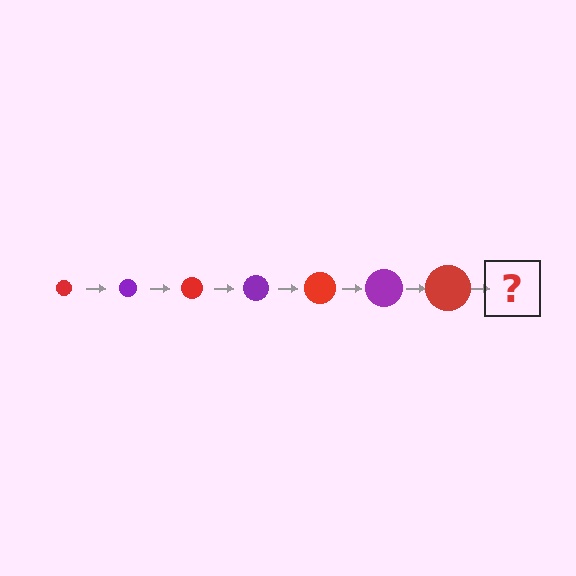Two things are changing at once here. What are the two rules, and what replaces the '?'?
The two rules are that the circle grows larger each step and the color cycles through red and purple. The '?' should be a purple circle, larger than the previous one.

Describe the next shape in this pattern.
It should be a purple circle, larger than the previous one.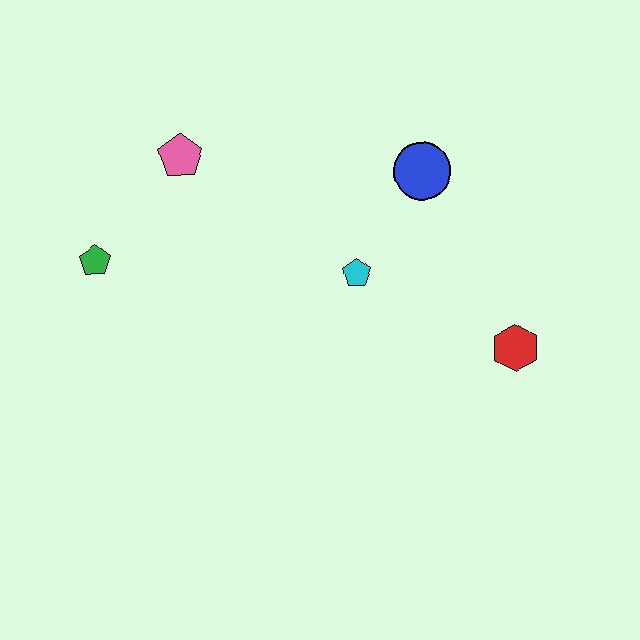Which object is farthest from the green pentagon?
The red hexagon is farthest from the green pentagon.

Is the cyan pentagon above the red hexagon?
Yes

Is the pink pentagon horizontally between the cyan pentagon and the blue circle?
No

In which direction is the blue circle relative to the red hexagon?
The blue circle is above the red hexagon.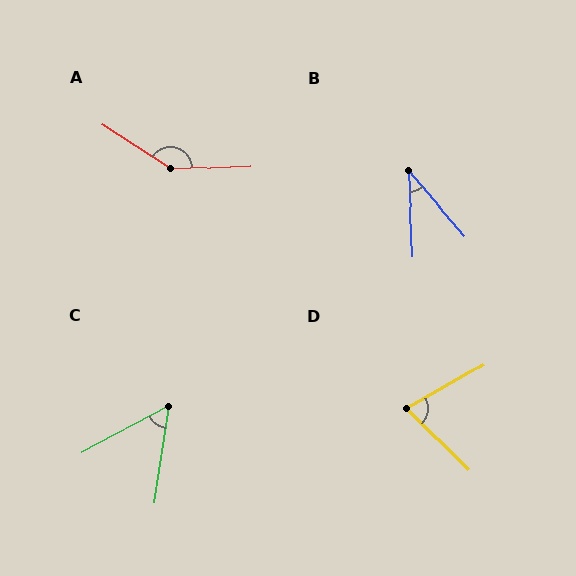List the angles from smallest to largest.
B (37°), C (53°), D (74°), A (145°).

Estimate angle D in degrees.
Approximately 74 degrees.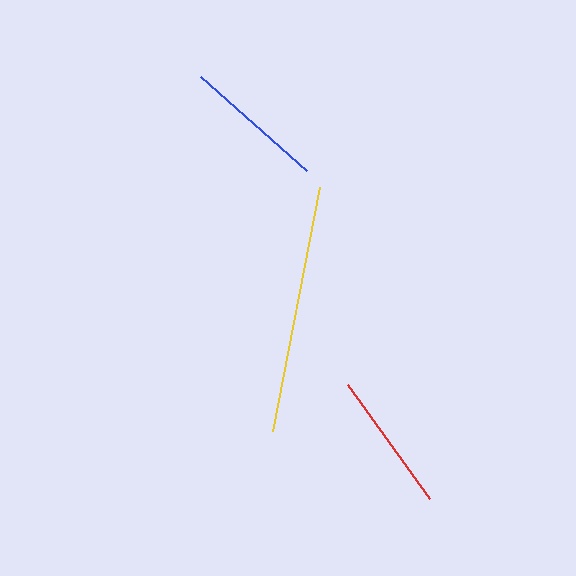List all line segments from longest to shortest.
From longest to shortest: yellow, blue, red.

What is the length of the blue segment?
The blue segment is approximately 142 pixels long.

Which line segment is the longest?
The yellow line is the longest at approximately 249 pixels.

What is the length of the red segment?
The red segment is approximately 141 pixels long.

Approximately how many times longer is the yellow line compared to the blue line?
The yellow line is approximately 1.8 times the length of the blue line.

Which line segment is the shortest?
The red line is the shortest at approximately 141 pixels.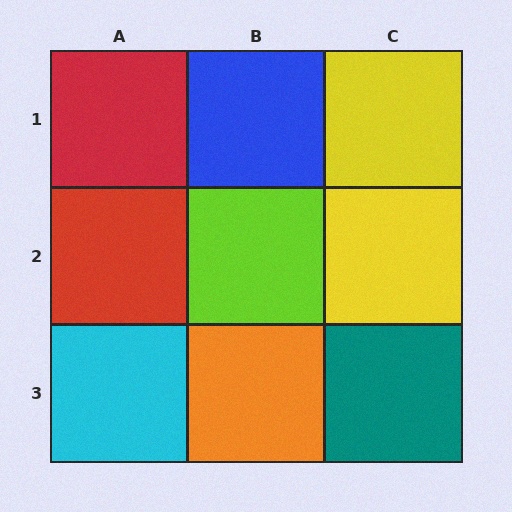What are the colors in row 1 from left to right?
Red, blue, yellow.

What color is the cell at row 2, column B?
Lime.